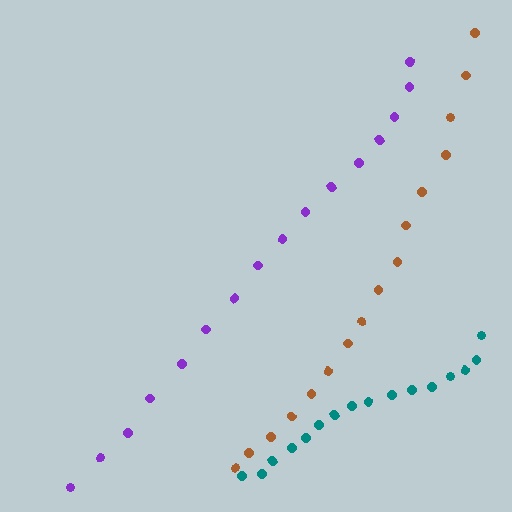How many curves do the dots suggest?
There are 3 distinct paths.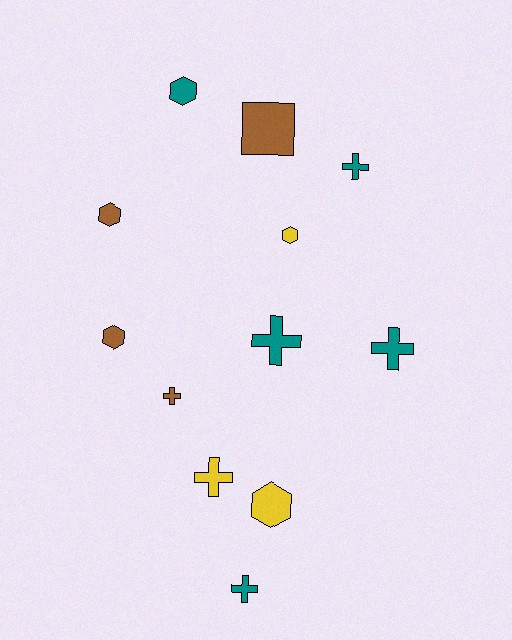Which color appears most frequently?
Teal, with 5 objects.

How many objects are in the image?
There are 12 objects.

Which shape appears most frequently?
Cross, with 6 objects.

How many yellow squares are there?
There are no yellow squares.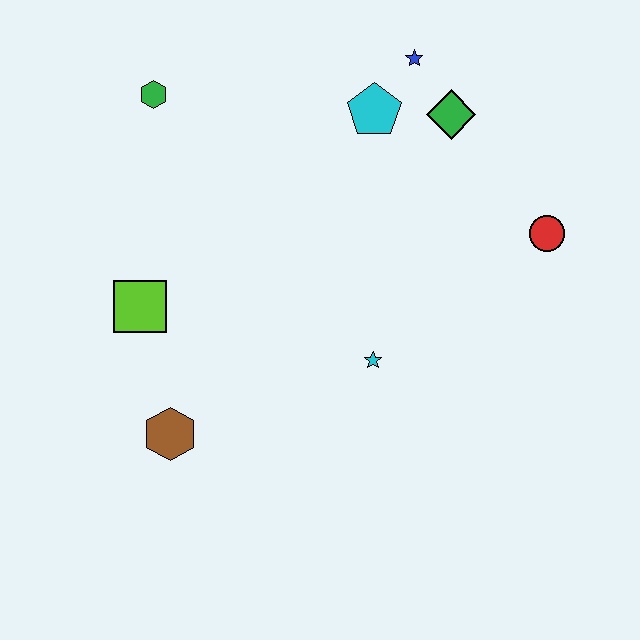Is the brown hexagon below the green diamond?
Yes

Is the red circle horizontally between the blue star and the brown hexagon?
No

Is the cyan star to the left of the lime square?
No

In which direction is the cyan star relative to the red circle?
The cyan star is to the left of the red circle.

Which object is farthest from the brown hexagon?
The blue star is farthest from the brown hexagon.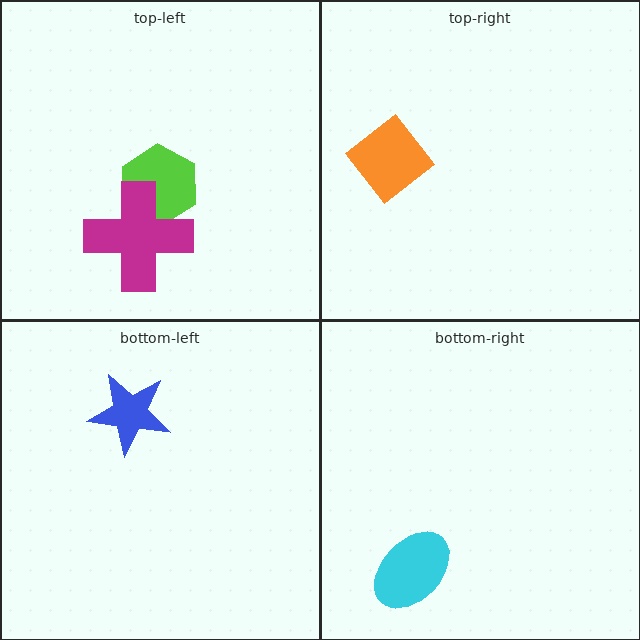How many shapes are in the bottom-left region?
1.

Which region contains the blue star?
The bottom-left region.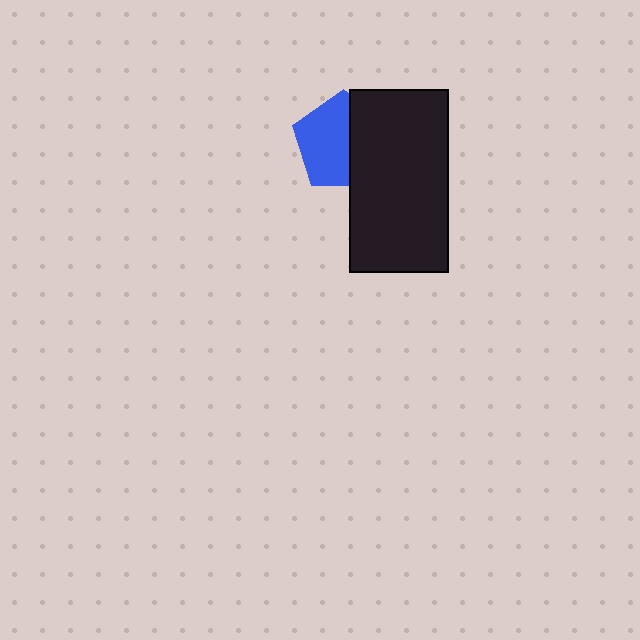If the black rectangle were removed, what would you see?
You would see the complete blue pentagon.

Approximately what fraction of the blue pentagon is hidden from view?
Roughly 41% of the blue pentagon is hidden behind the black rectangle.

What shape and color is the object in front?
The object in front is a black rectangle.